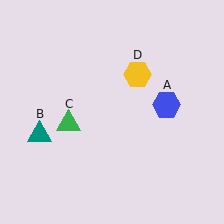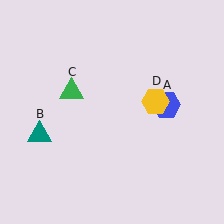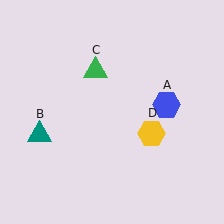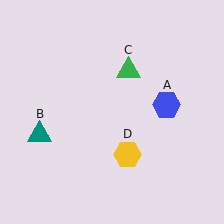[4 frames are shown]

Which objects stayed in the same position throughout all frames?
Blue hexagon (object A) and teal triangle (object B) remained stationary.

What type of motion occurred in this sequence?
The green triangle (object C), yellow hexagon (object D) rotated clockwise around the center of the scene.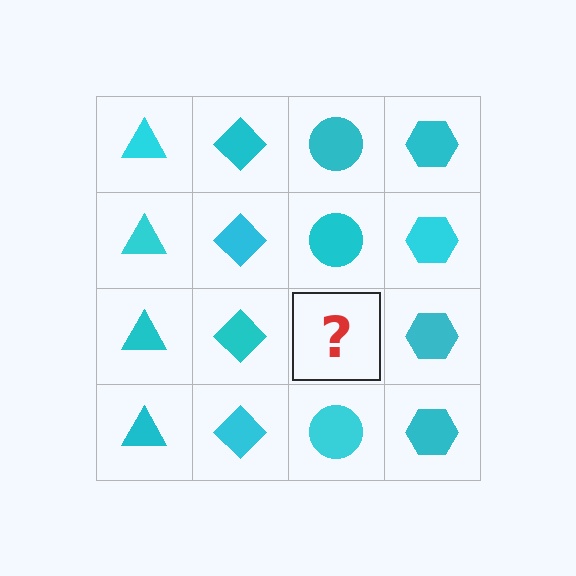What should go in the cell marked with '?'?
The missing cell should contain a cyan circle.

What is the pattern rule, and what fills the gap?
The rule is that each column has a consistent shape. The gap should be filled with a cyan circle.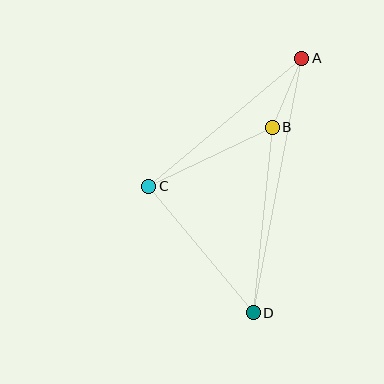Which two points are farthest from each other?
Points A and D are farthest from each other.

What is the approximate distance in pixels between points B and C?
The distance between B and C is approximately 137 pixels.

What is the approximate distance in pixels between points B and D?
The distance between B and D is approximately 187 pixels.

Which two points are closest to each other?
Points A and B are closest to each other.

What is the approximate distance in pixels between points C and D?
The distance between C and D is approximately 164 pixels.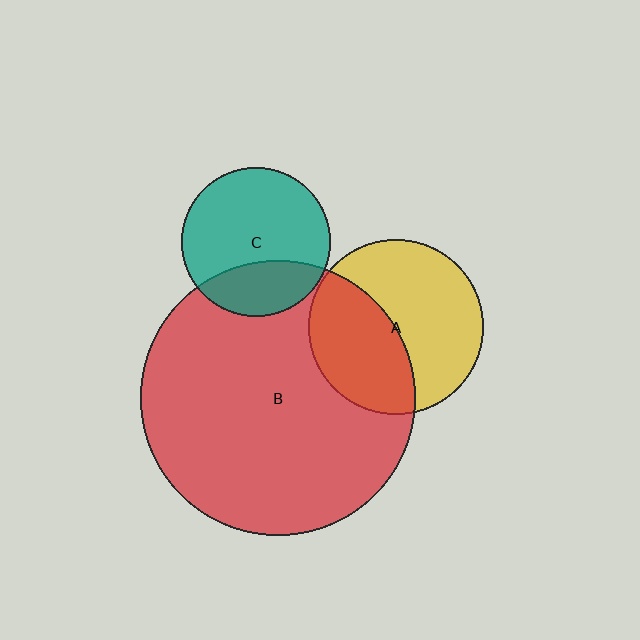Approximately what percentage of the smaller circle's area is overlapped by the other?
Approximately 45%.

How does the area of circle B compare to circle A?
Approximately 2.5 times.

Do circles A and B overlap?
Yes.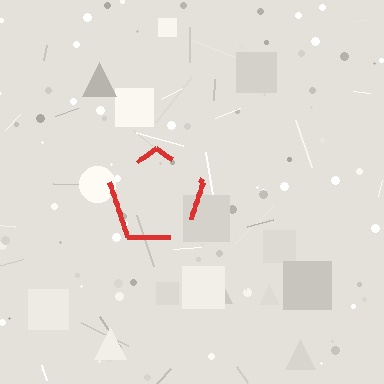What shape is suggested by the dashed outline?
The dashed outline suggests a pentagon.